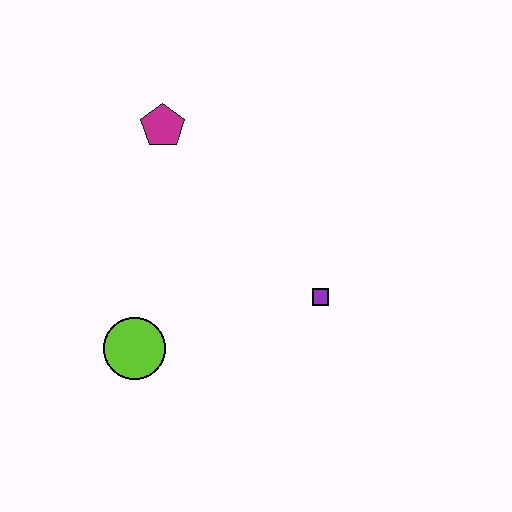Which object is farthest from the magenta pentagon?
The purple square is farthest from the magenta pentagon.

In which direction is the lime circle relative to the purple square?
The lime circle is to the left of the purple square.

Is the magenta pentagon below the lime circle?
No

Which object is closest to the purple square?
The lime circle is closest to the purple square.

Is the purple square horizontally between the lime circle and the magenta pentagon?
No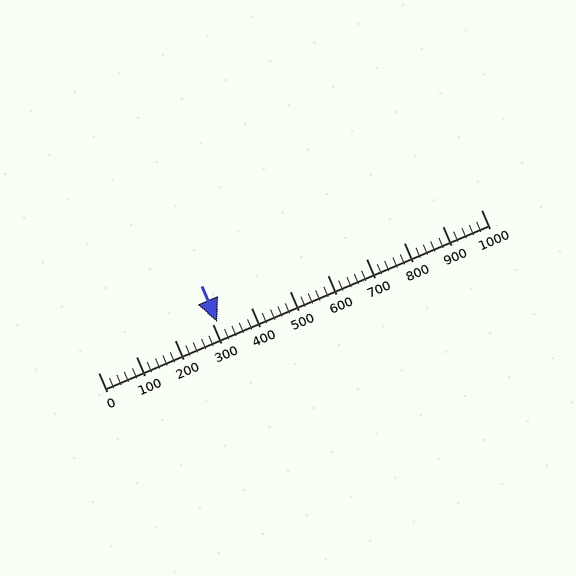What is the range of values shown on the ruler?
The ruler shows values from 0 to 1000.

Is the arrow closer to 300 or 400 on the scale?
The arrow is closer to 300.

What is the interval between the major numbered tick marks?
The major tick marks are spaced 100 units apart.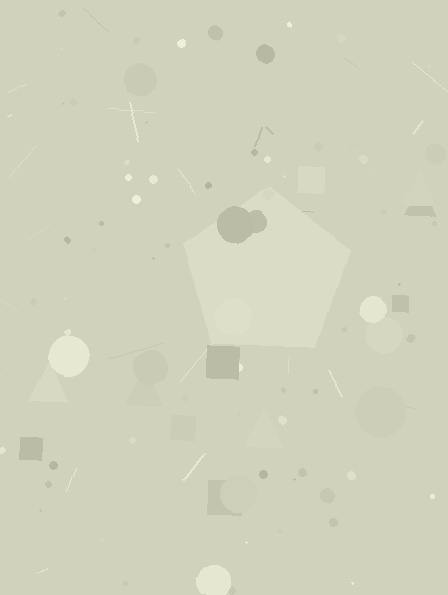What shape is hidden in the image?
A pentagon is hidden in the image.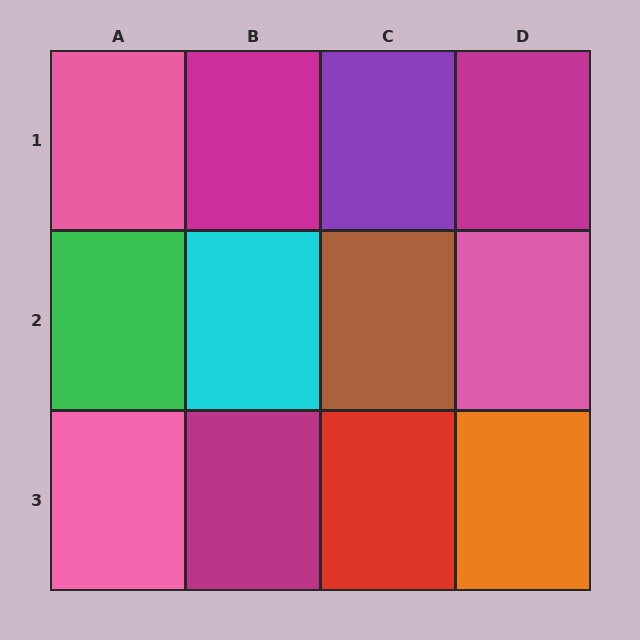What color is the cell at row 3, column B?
Magenta.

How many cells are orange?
1 cell is orange.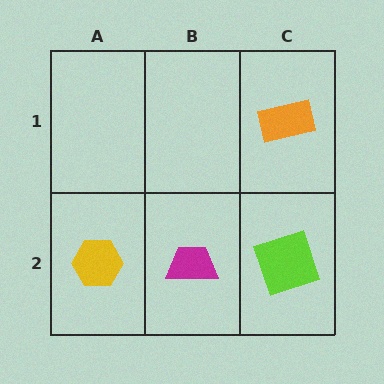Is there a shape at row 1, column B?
No, that cell is empty.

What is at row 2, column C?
A lime square.